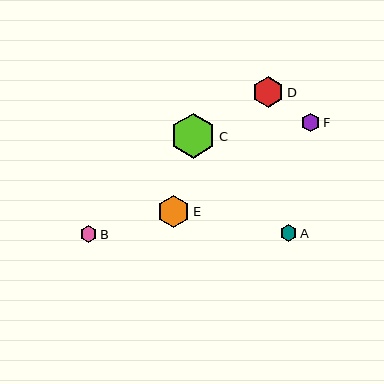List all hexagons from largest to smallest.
From largest to smallest: C, E, D, F, A, B.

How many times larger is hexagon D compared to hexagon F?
Hexagon D is approximately 1.6 times the size of hexagon F.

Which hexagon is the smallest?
Hexagon B is the smallest with a size of approximately 16 pixels.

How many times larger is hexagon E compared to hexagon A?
Hexagon E is approximately 2.0 times the size of hexagon A.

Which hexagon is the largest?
Hexagon C is the largest with a size of approximately 45 pixels.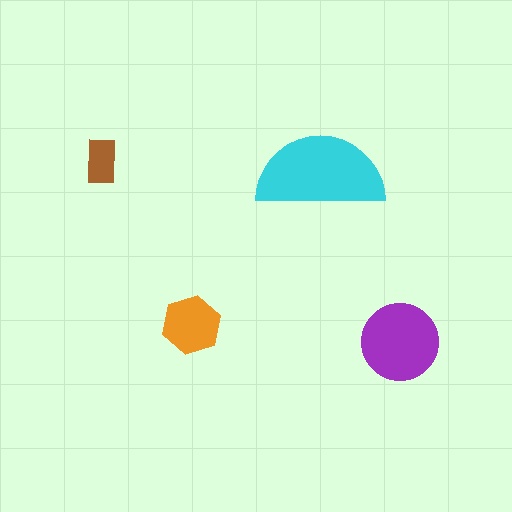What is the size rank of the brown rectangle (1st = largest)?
4th.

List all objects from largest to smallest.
The cyan semicircle, the purple circle, the orange hexagon, the brown rectangle.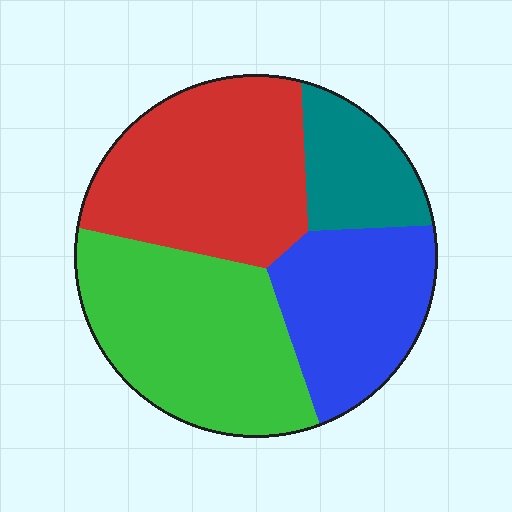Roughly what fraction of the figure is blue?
Blue takes up less than a quarter of the figure.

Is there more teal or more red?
Red.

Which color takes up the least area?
Teal, at roughly 15%.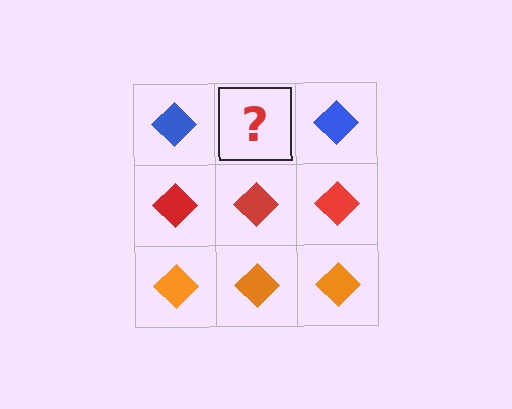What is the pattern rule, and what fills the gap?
The rule is that each row has a consistent color. The gap should be filled with a blue diamond.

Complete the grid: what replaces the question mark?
The question mark should be replaced with a blue diamond.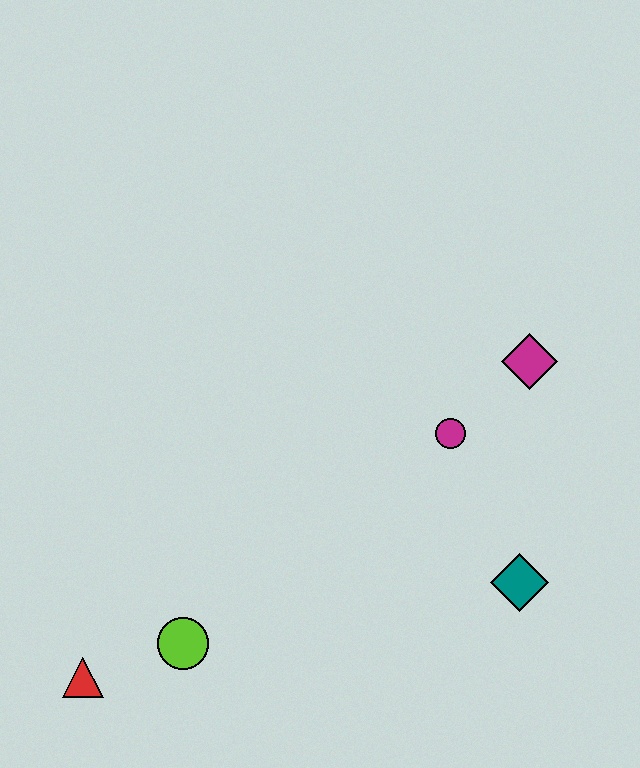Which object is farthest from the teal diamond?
The red triangle is farthest from the teal diamond.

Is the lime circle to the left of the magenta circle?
Yes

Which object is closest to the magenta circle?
The magenta diamond is closest to the magenta circle.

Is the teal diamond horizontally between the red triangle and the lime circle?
No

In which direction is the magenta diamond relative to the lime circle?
The magenta diamond is to the right of the lime circle.